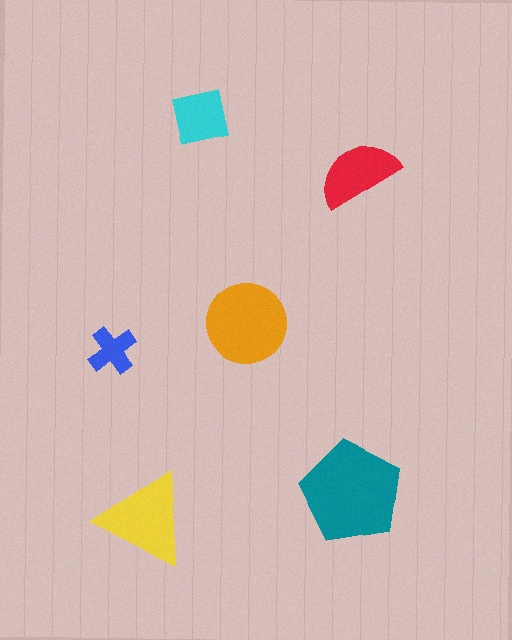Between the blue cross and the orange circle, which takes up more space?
The orange circle.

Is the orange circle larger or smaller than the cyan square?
Larger.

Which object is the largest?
The teal pentagon.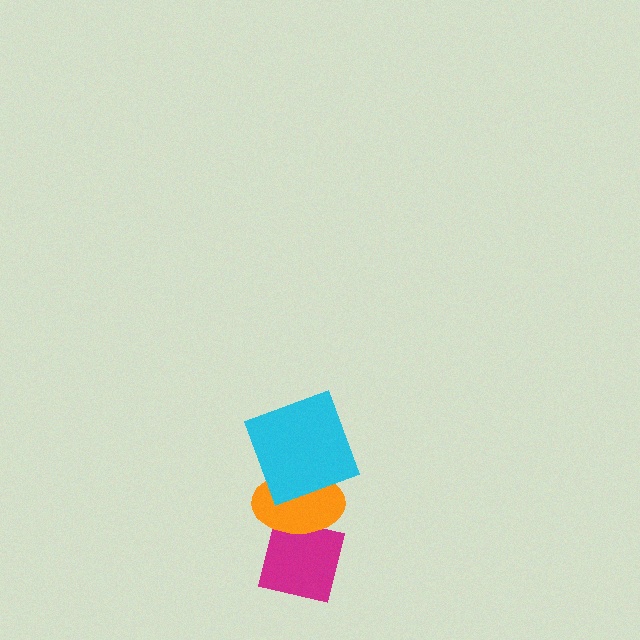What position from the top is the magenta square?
The magenta square is 3rd from the top.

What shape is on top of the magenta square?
The orange ellipse is on top of the magenta square.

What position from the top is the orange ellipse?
The orange ellipse is 2nd from the top.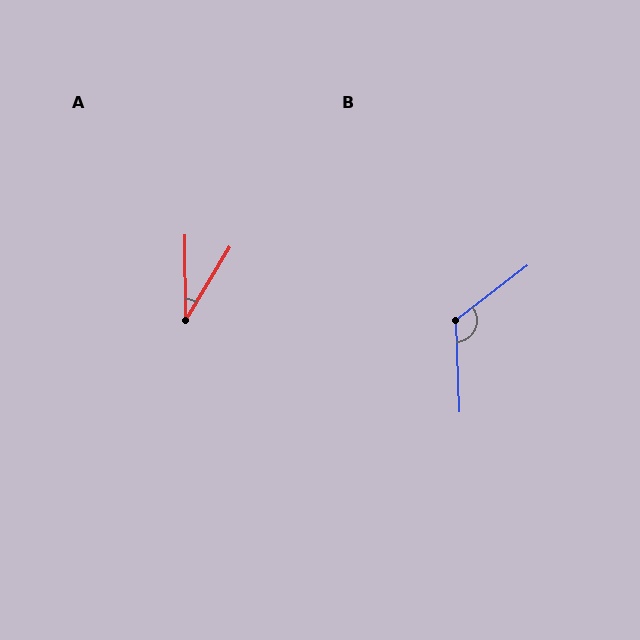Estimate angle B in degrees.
Approximately 125 degrees.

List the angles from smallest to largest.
A (31°), B (125°).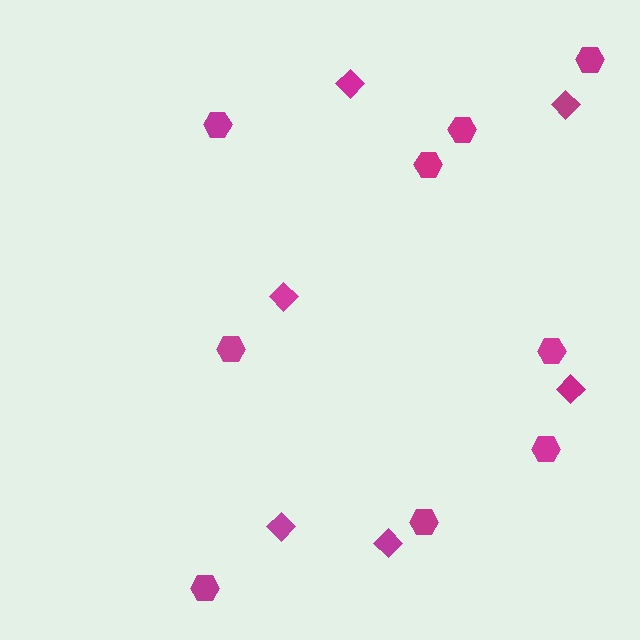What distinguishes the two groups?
There are 2 groups: one group of diamonds (6) and one group of hexagons (9).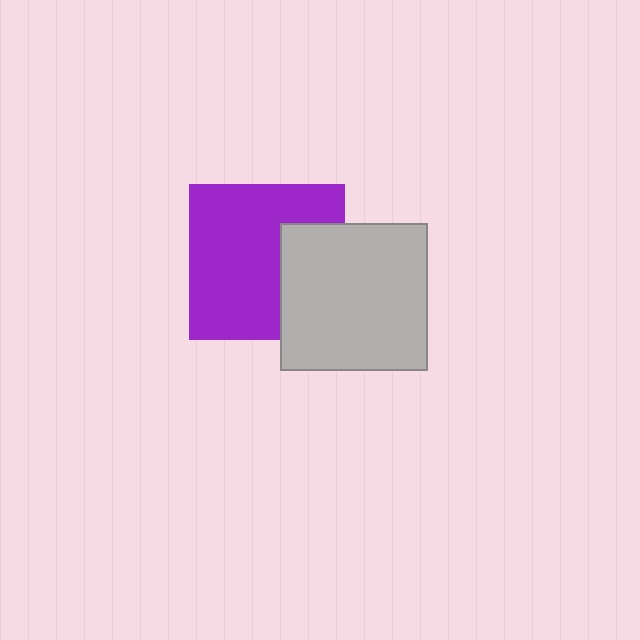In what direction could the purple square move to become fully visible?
The purple square could move left. That would shift it out from behind the light gray square entirely.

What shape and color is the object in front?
The object in front is a light gray square.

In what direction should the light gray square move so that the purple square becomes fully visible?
The light gray square should move right. That is the shortest direction to clear the overlap and leave the purple square fully visible.